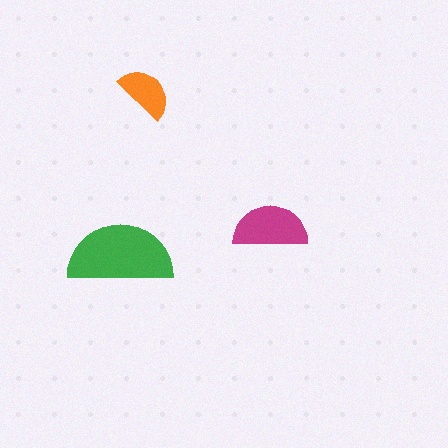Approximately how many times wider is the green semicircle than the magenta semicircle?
About 1.5 times wider.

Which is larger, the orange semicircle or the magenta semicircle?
The magenta one.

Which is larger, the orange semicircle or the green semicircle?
The green one.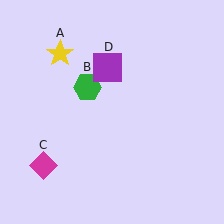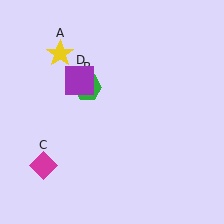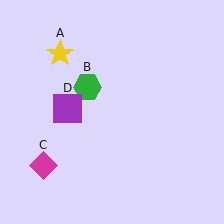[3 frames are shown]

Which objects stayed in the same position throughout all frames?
Yellow star (object A) and green hexagon (object B) and magenta diamond (object C) remained stationary.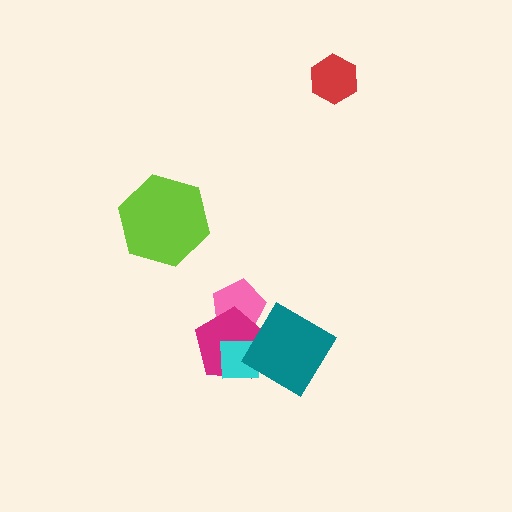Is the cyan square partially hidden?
Yes, it is partially covered by another shape.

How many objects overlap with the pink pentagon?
2 objects overlap with the pink pentagon.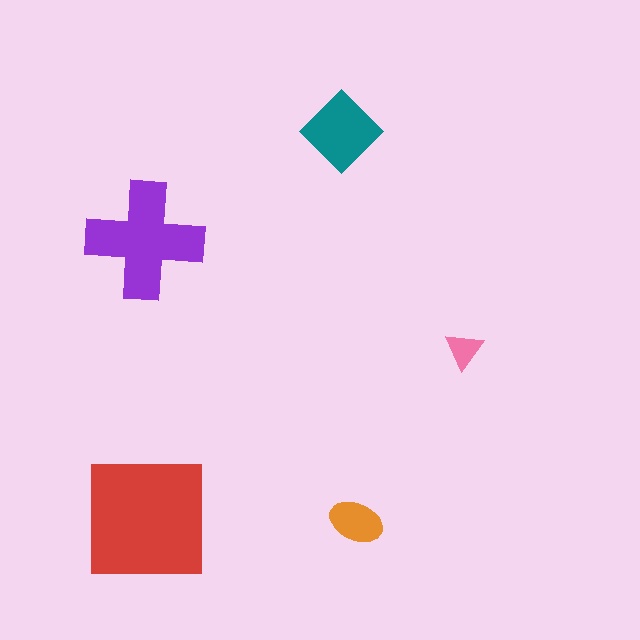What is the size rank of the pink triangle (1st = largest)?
5th.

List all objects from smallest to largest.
The pink triangle, the orange ellipse, the teal diamond, the purple cross, the red square.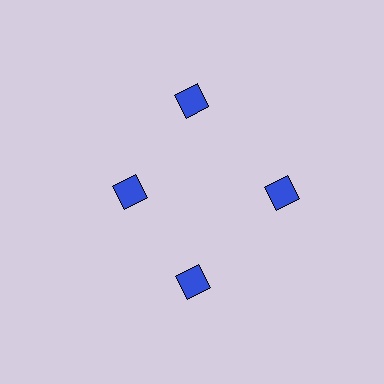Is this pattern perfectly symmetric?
No. The 4 blue diamonds are arranged in a ring, but one element near the 9 o'clock position is pulled inward toward the center, breaking the 4-fold rotational symmetry.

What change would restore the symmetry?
The symmetry would be restored by moving it outward, back onto the ring so that all 4 diamonds sit at equal angles and equal distance from the center.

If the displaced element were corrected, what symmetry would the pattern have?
It would have 4-fold rotational symmetry — the pattern would map onto itself every 90 degrees.